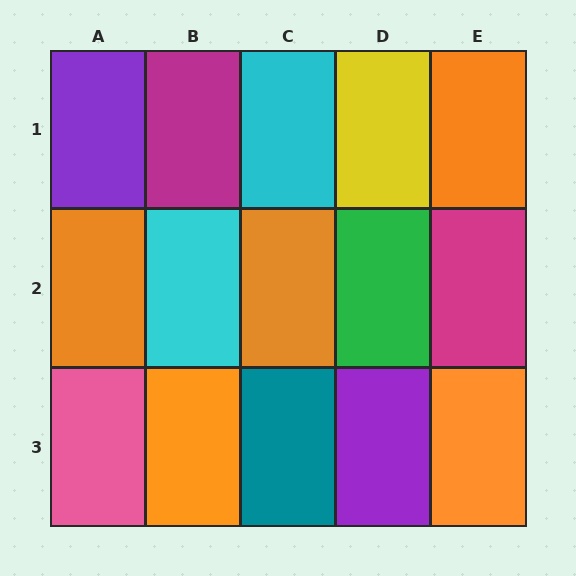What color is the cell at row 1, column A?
Purple.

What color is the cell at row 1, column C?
Cyan.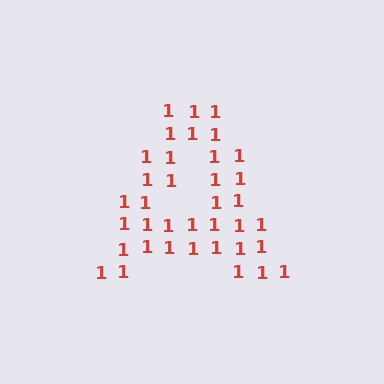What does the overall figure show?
The overall figure shows the letter A.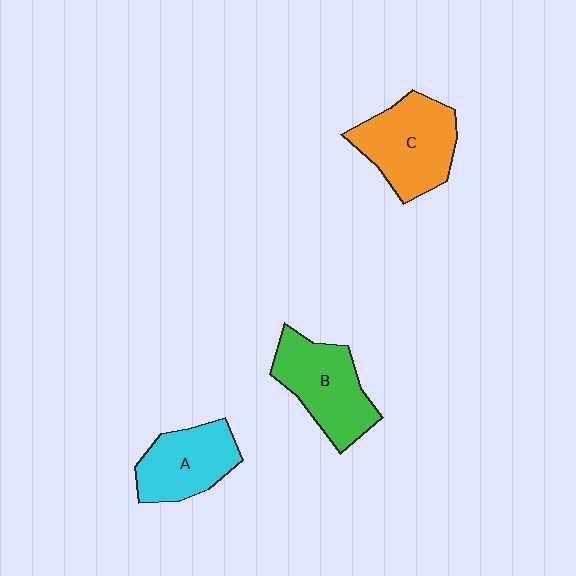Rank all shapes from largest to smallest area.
From largest to smallest: C (orange), B (green), A (cyan).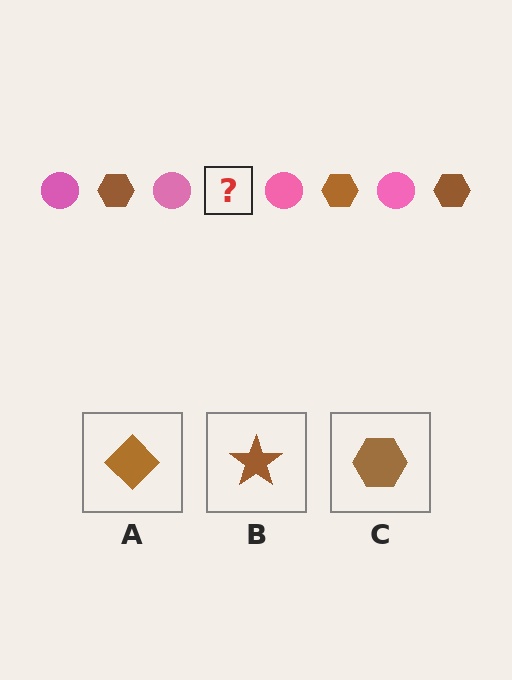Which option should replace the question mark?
Option C.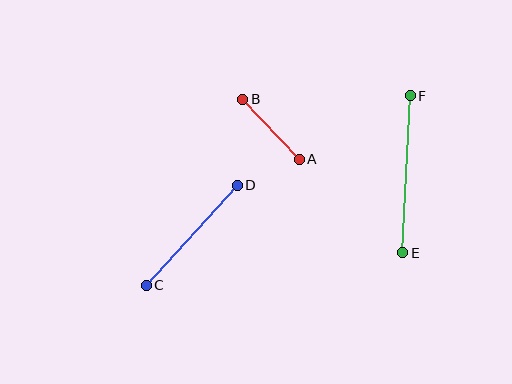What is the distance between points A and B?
The distance is approximately 83 pixels.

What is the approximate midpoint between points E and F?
The midpoint is at approximately (407, 174) pixels.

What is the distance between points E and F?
The distance is approximately 157 pixels.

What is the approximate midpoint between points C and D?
The midpoint is at approximately (192, 235) pixels.